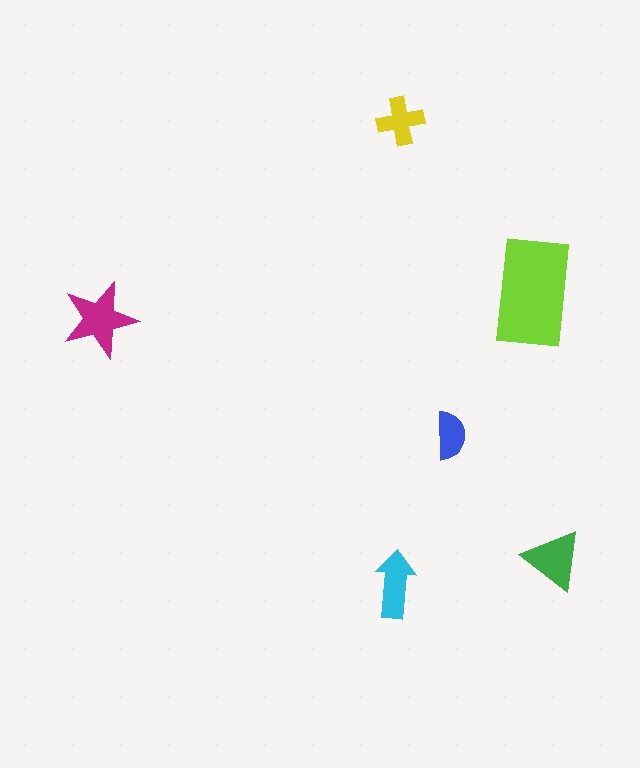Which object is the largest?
The lime rectangle.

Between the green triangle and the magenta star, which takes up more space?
The magenta star.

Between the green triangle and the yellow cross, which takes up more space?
The green triangle.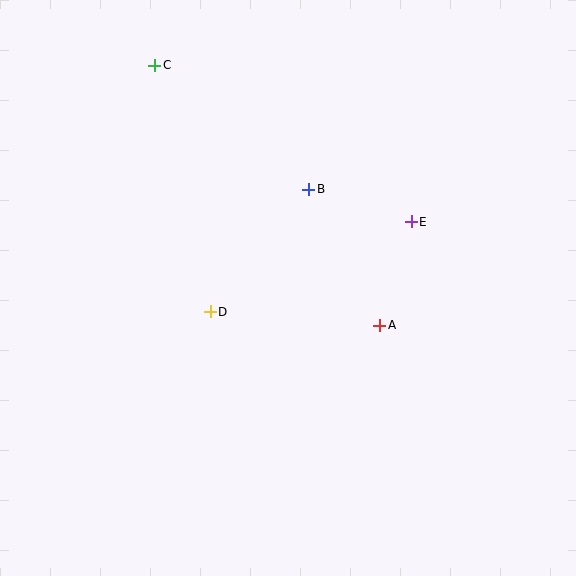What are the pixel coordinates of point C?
Point C is at (155, 65).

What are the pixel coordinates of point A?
Point A is at (380, 325).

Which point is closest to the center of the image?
Point D at (210, 312) is closest to the center.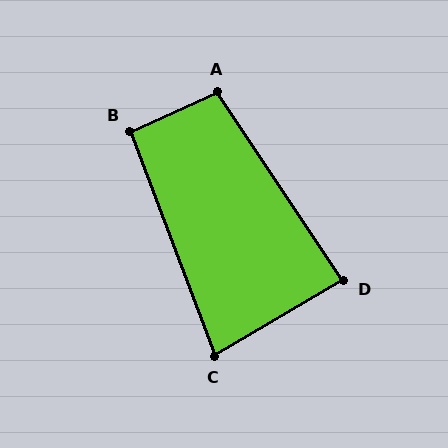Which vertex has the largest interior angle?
A, at approximately 100 degrees.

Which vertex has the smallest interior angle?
C, at approximately 80 degrees.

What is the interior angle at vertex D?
Approximately 86 degrees (approximately right).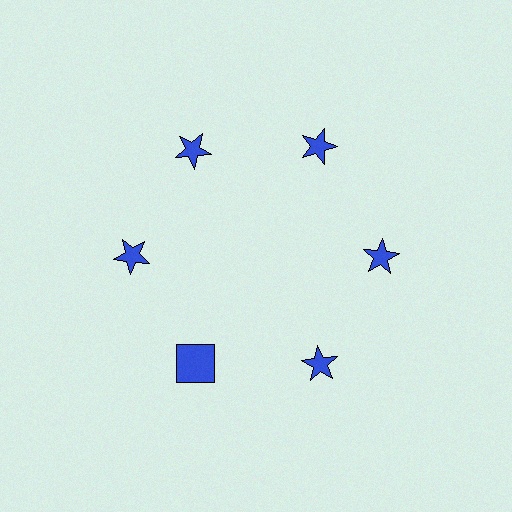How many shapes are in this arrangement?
There are 6 shapes arranged in a ring pattern.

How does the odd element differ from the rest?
It has a different shape: square instead of star.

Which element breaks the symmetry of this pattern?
The blue square at roughly the 7 o'clock position breaks the symmetry. All other shapes are blue stars.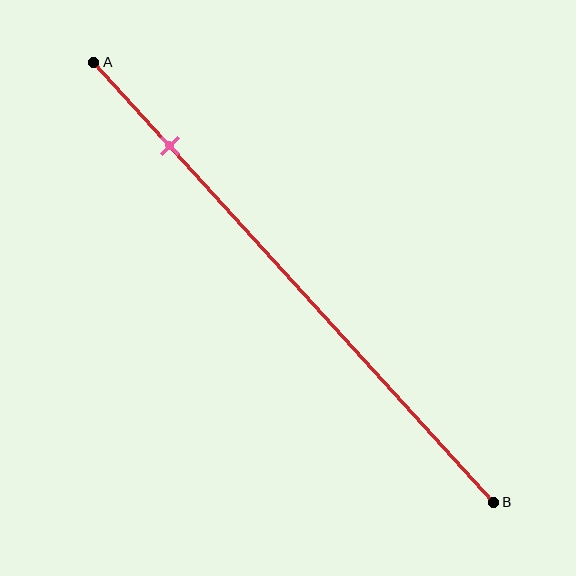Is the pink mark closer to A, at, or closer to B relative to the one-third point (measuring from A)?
The pink mark is closer to point A than the one-third point of segment AB.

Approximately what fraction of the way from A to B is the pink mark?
The pink mark is approximately 20% of the way from A to B.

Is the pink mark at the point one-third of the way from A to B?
No, the mark is at about 20% from A, not at the 33% one-third point.